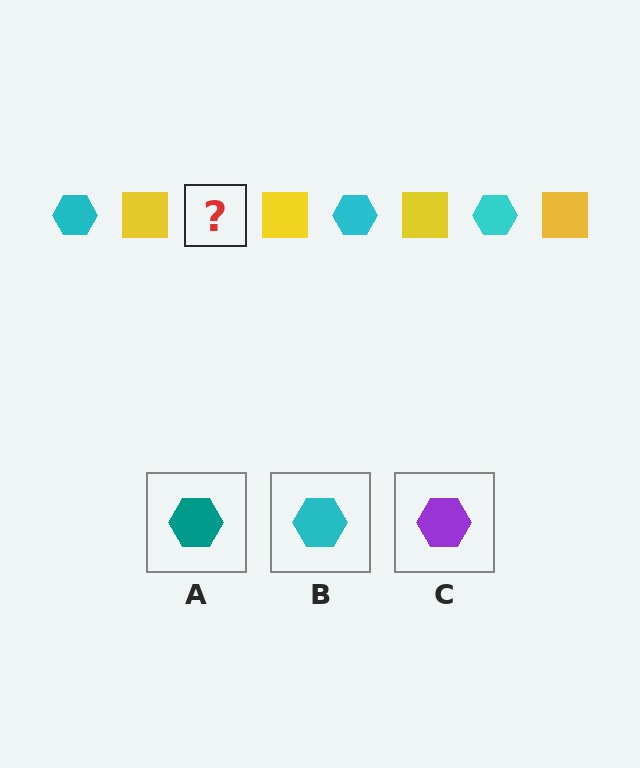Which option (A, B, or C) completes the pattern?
B.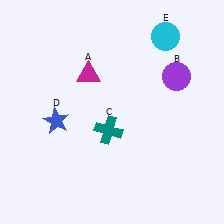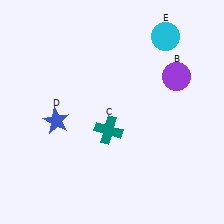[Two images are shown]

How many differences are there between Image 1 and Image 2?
There is 1 difference between the two images.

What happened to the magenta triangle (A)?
The magenta triangle (A) was removed in Image 2. It was in the top-left area of Image 1.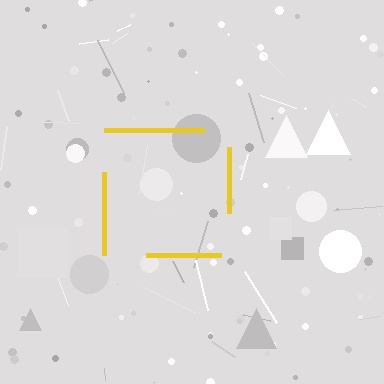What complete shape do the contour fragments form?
The contour fragments form a square.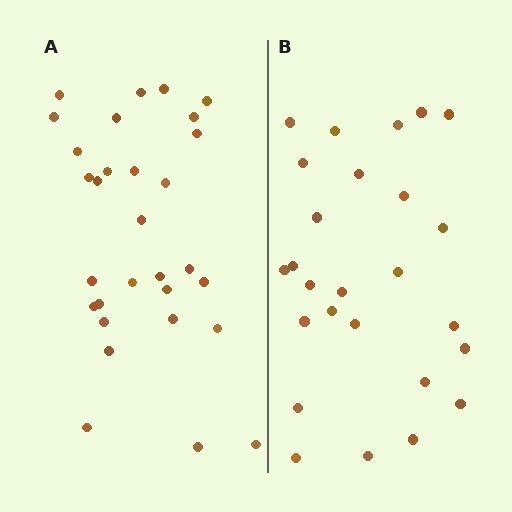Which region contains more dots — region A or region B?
Region A (the left region) has more dots.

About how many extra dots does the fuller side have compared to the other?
Region A has about 4 more dots than region B.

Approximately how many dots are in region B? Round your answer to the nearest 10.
About 30 dots. (The exact count is 26, which rounds to 30.)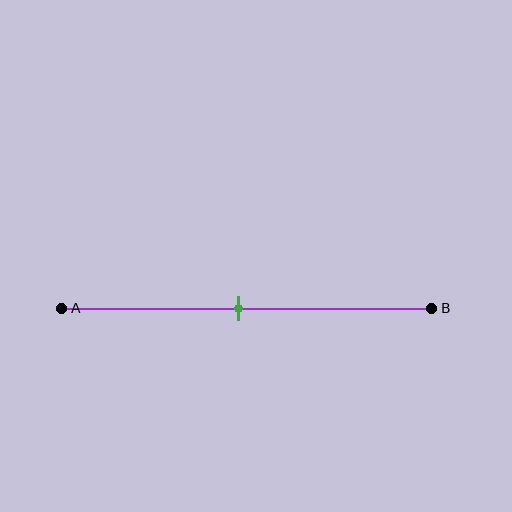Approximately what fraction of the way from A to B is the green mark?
The green mark is approximately 50% of the way from A to B.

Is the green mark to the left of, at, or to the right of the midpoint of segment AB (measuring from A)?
The green mark is approximately at the midpoint of segment AB.